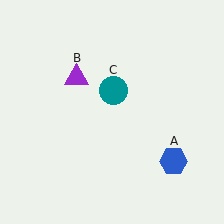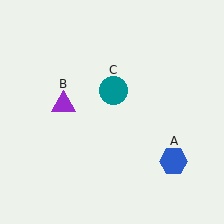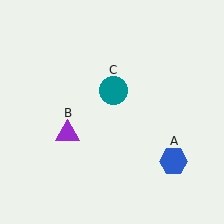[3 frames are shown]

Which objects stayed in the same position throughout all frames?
Blue hexagon (object A) and teal circle (object C) remained stationary.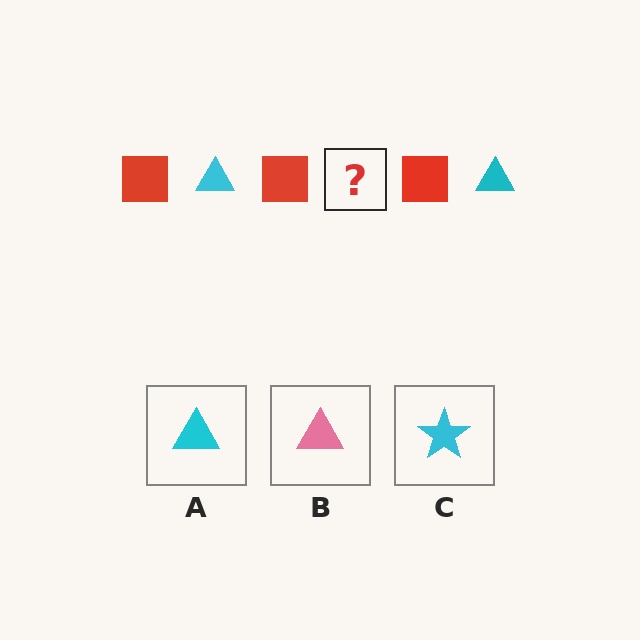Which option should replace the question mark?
Option A.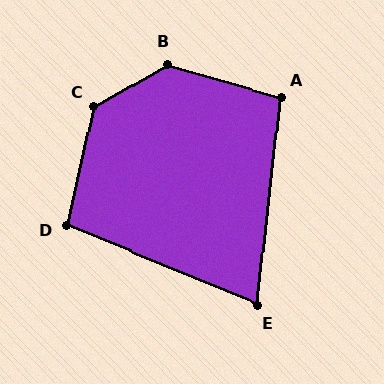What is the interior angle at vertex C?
Approximately 133 degrees (obtuse).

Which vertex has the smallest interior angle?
E, at approximately 74 degrees.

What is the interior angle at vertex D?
Approximately 100 degrees (obtuse).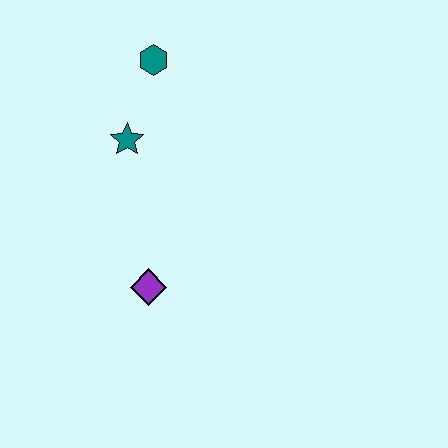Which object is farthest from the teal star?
The purple diamond is farthest from the teal star.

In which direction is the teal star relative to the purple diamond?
The teal star is above the purple diamond.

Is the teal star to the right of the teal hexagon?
No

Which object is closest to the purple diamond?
The teal star is closest to the purple diamond.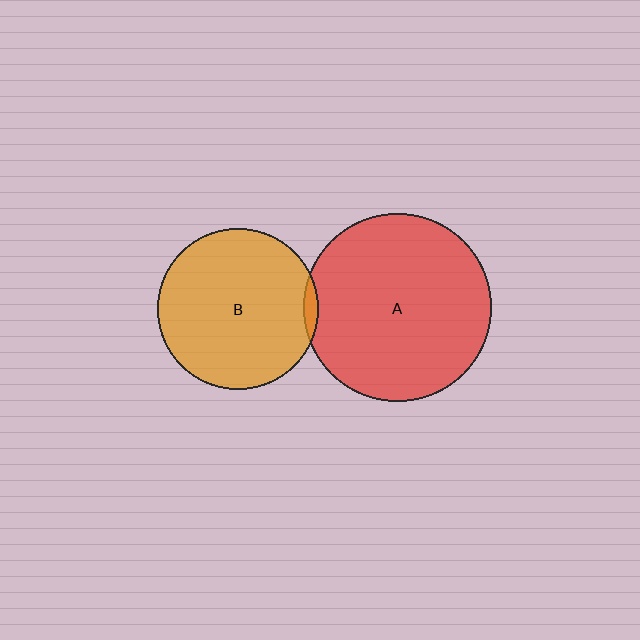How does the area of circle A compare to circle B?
Approximately 1.4 times.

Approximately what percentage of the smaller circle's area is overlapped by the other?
Approximately 5%.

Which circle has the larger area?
Circle A (red).